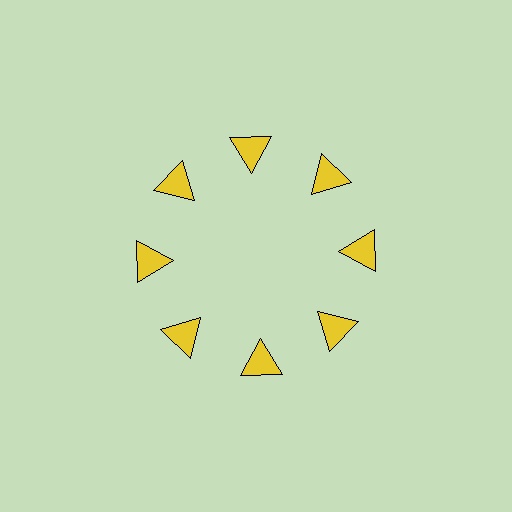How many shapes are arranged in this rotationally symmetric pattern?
There are 8 shapes, arranged in 8 groups of 1.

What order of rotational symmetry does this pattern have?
This pattern has 8-fold rotational symmetry.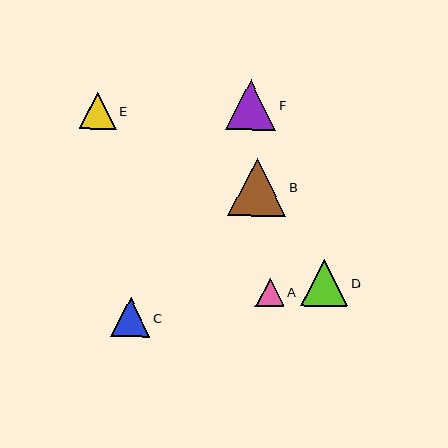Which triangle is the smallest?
Triangle A is the smallest with a size of approximately 29 pixels.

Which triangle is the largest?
Triangle B is the largest with a size of approximately 57 pixels.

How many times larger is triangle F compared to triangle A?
Triangle F is approximately 1.8 times the size of triangle A.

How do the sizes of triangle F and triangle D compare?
Triangle F and triangle D are approximately the same size.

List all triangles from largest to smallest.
From largest to smallest: B, F, D, C, E, A.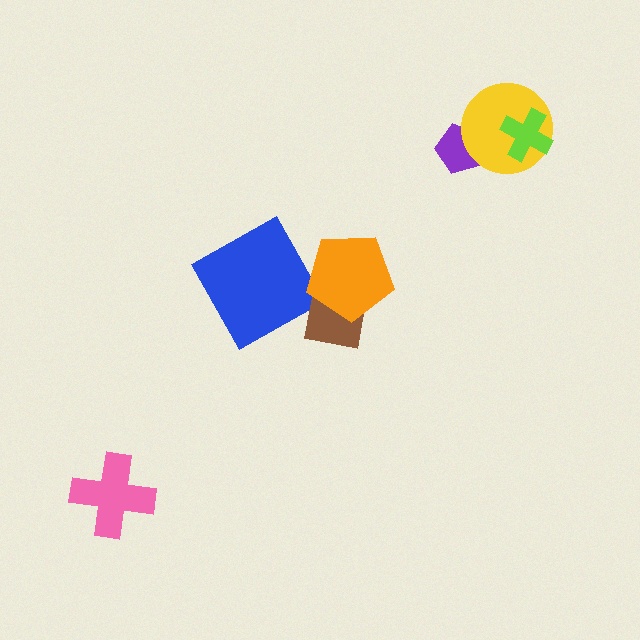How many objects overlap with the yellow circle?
2 objects overlap with the yellow circle.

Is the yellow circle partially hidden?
Yes, it is partially covered by another shape.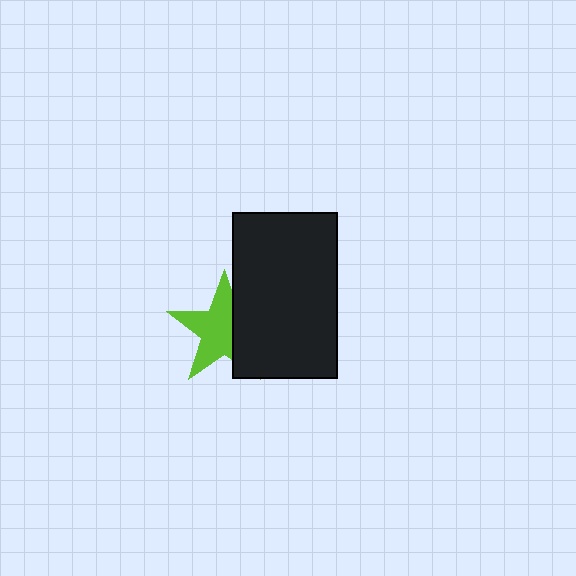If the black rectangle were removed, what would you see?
You would see the complete lime star.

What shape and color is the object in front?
The object in front is a black rectangle.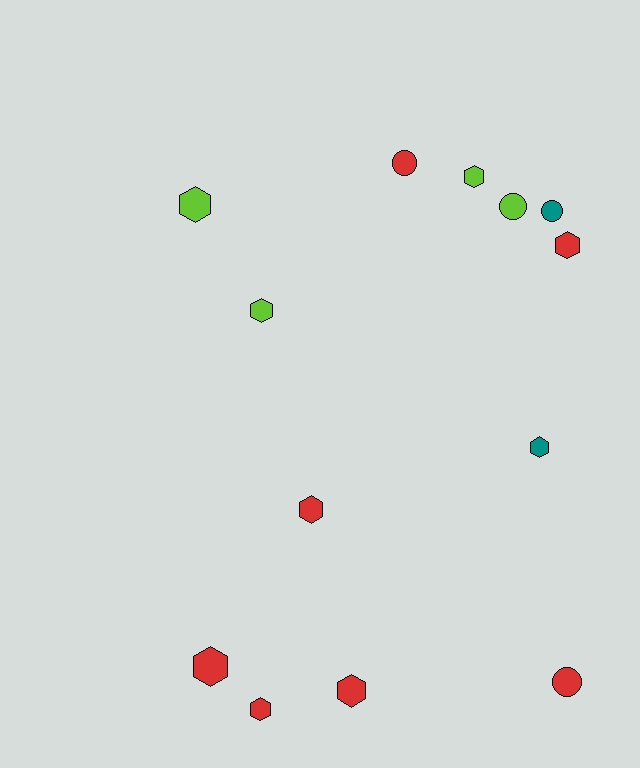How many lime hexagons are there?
There are 3 lime hexagons.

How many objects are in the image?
There are 13 objects.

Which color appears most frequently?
Red, with 7 objects.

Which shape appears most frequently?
Hexagon, with 9 objects.